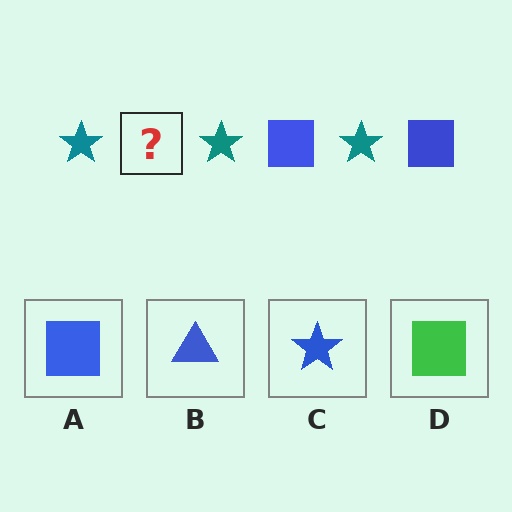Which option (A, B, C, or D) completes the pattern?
A.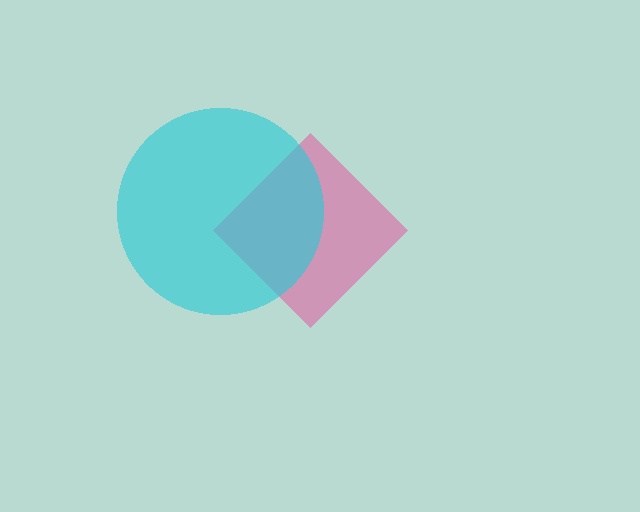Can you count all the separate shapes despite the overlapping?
Yes, there are 2 separate shapes.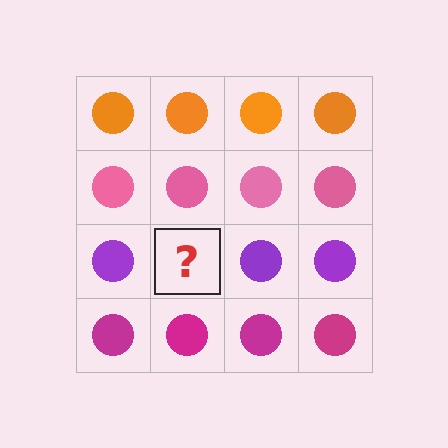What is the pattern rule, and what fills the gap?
The rule is that each row has a consistent color. The gap should be filled with a purple circle.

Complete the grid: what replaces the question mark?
The question mark should be replaced with a purple circle.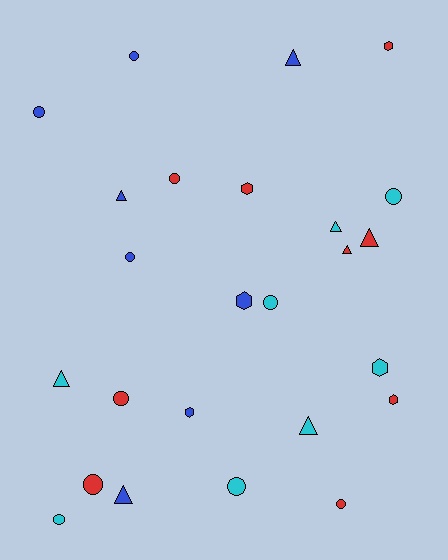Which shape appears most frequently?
Circle, with 11 objects.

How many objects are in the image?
There are 25 objects.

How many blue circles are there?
There are 3 blue circles.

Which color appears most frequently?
Red, with 9 objects.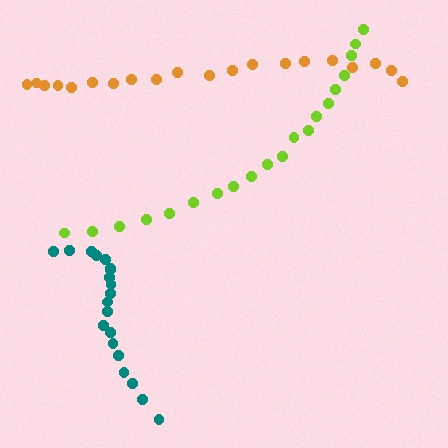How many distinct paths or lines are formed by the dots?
There are 3 distinct paths.